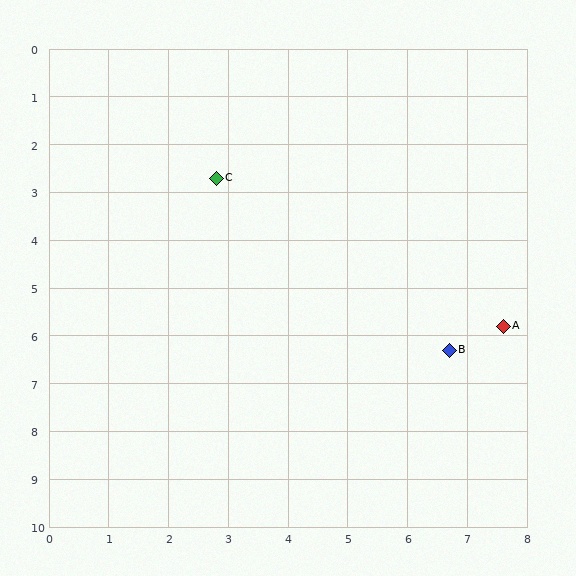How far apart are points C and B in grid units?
Points C and B are about 5.3 grid units apart.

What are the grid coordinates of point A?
Point A is at approximately (7.6, 5.8).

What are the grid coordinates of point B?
Point B is at approximately (6.7, 6.3).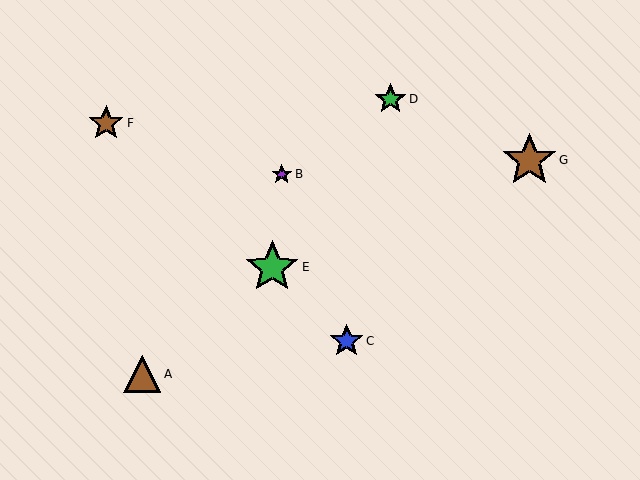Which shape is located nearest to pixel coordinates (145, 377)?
The brown triangle (labeled A) at (142, 374) is nearest to that location.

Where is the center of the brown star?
The center of the brown star is at (106, 123).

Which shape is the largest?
The brown star (labeled G) is the largest.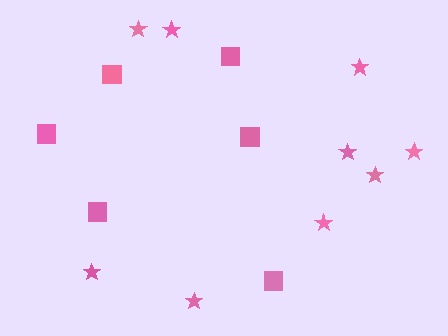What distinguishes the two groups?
There are 2 groups: one group of stars (9) and one group of squares (6).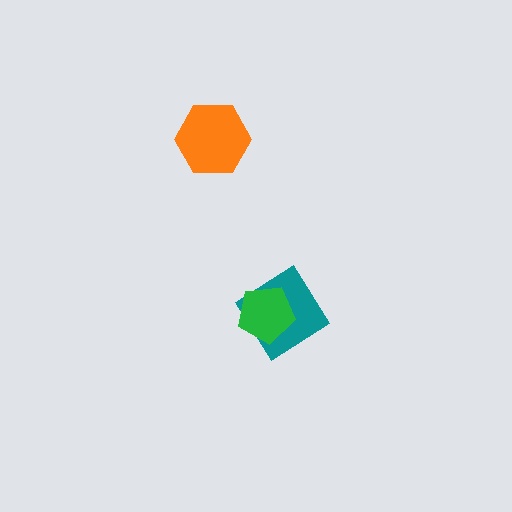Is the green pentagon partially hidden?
No, no other shape covers it.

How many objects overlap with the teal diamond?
1 object overlaps with the teal diamond.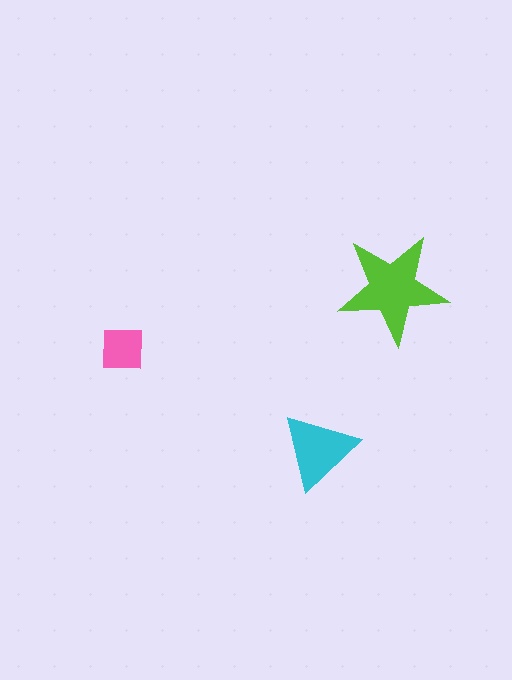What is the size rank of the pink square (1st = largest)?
3rd.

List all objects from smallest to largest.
The pink square, the cyan triangle, the lime star.